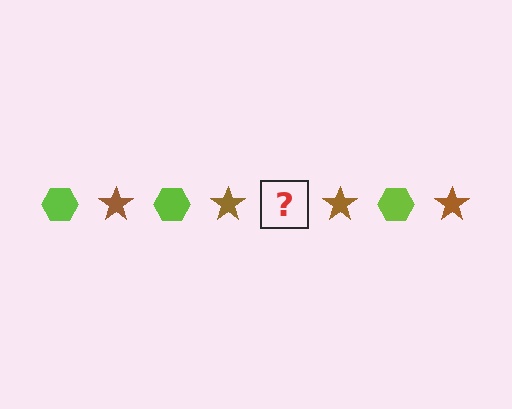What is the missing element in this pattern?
The missing element is a lime hexagon.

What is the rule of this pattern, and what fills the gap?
The rule is that the pattern alternates between lime hexagon and brown star. The gap should be filled with a lime hexagon.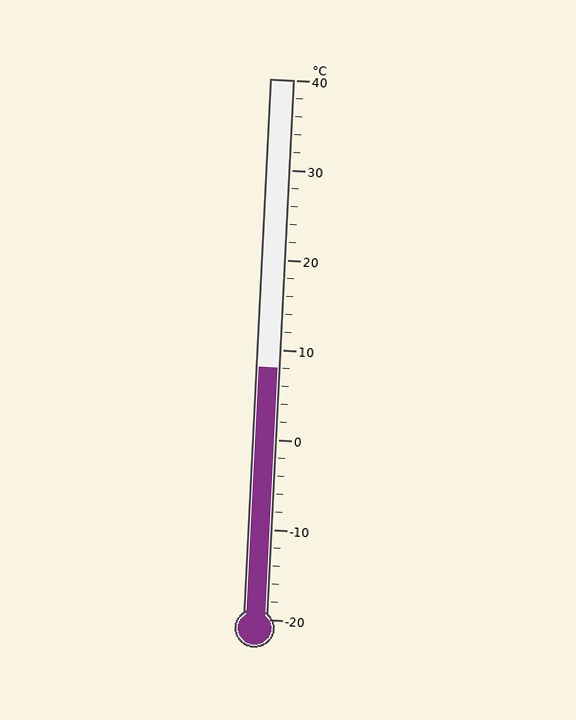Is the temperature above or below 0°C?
The temperature is above 0°C.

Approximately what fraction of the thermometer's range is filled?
The thermometer is filled to approximately 45% of its range.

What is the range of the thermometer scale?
The thermometer scale ranges from -20°C to 40°C.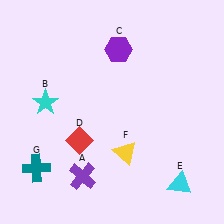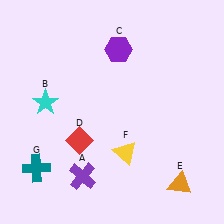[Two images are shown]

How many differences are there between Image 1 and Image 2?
There is 1 difference between the two images.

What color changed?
The triangle (E) changed from cyan in Image 1 to orange in Image 2.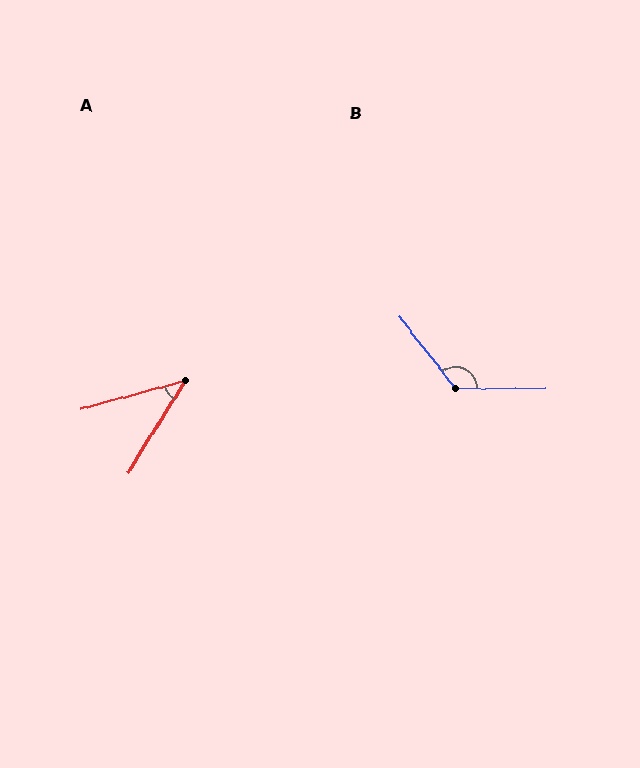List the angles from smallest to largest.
A (43°), B (128°).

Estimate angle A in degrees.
Approximately 43 degrees.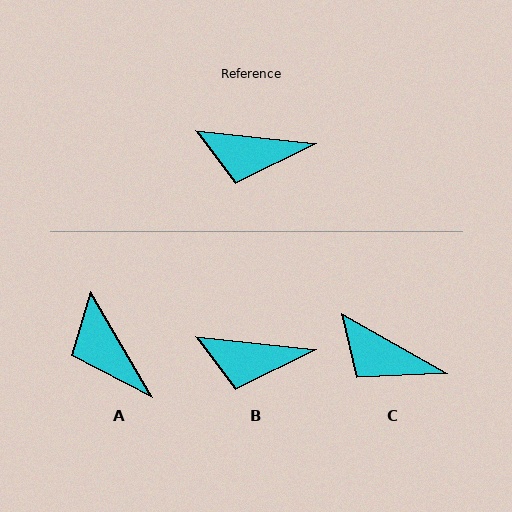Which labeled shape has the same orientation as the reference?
B.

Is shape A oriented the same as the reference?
No, it is off by about 54 degrees.